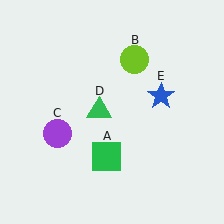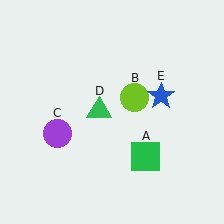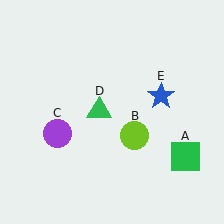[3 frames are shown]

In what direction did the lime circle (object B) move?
The lime circle (object B) moved down.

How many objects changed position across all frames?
2 objects changed position: green square (object A), lime circle (object B).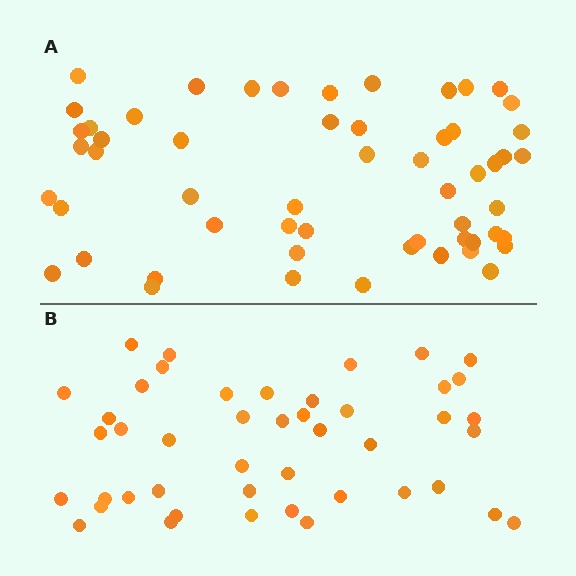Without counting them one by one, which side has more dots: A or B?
Region A (the top region) has more dots.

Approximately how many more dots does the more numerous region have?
Region A has roughly 12 or so more dots than region B.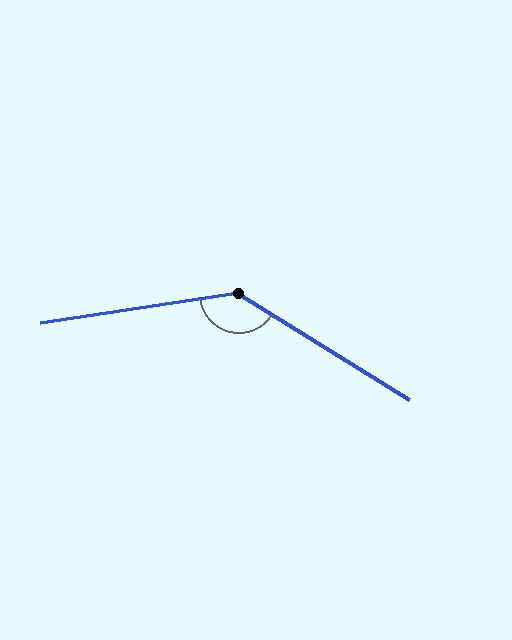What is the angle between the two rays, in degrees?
Approximately 140 degrees.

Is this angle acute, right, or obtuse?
It is obtuse.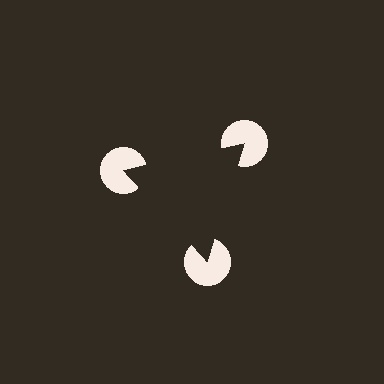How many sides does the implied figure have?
3 sides.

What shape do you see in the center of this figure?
An illusory triangle — its edges are inferred from the aligned wedge cuts in the pac-man discs, not physically drawn.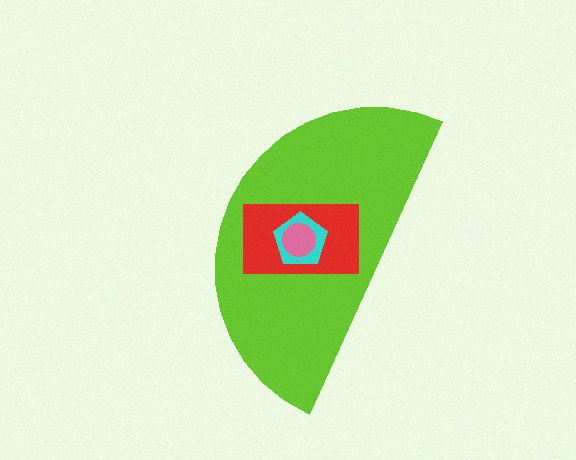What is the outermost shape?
The lime semicircle.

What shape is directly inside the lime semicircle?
The red rectangle.